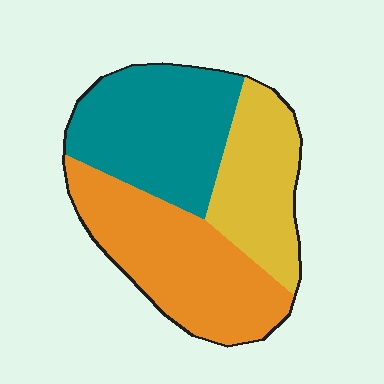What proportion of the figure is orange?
Orange covers around 40% of the figure.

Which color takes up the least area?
Yellow, at roughly 25%.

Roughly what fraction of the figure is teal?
Teal takes up about three eighths (3/8) of the figure.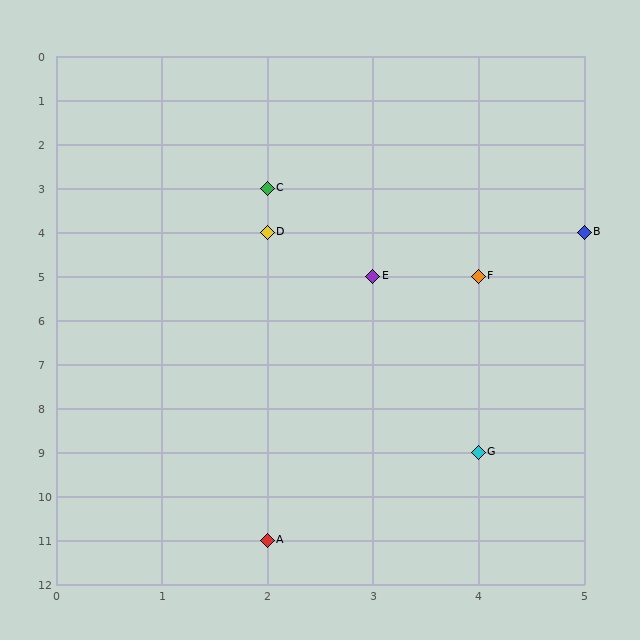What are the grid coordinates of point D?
Point D is at grid coordinates (2, 4).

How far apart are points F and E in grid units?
Points F and E are 1 column apart.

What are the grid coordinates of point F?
Point F is at grid coordinates (4, 5).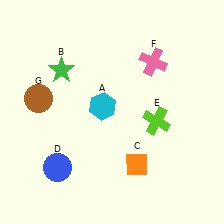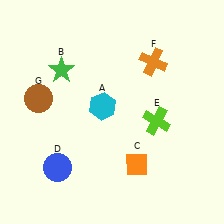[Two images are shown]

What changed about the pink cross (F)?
In Image 1, F is pink. In Image 2, it changed to orange.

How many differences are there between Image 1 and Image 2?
There is 1 difference between the two images.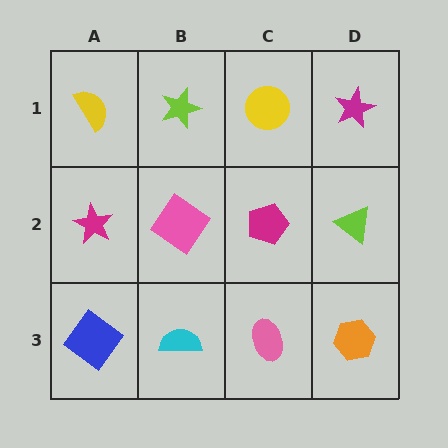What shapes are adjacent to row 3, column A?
A magenta star (row 2, column A), a cyan semicircle (row 3, column B).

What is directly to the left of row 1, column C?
A lime star.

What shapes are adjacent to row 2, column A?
A yellow semicircle (row 1, column A), a blue diamond (row 3, column A), a pink diamond (row 2, column B).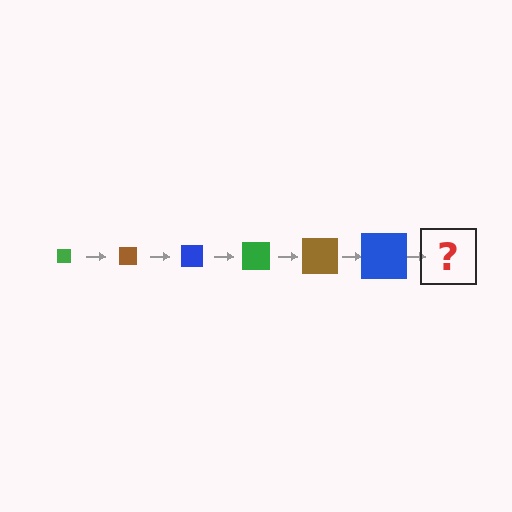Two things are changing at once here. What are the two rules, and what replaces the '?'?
The two rules are that the square grows larger each step and the color cycles through green, brown, and blue. The '?' should be a green square, larger than the previous one.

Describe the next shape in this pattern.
It should be a green square, larger than the previous one.